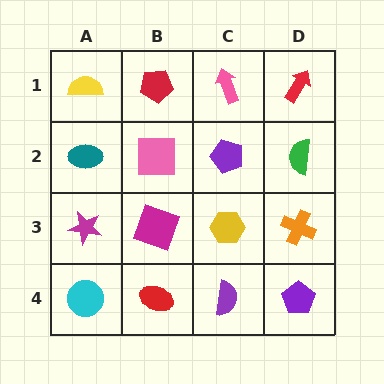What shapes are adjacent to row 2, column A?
A yellow semicircle (row 1, column A), a magenta star (row 3, column A), a pink square (row 2, column B).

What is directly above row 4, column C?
A yellow hexagon.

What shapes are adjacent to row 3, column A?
A teal ellipse (row 2, column A), a cyan circle (row 4, column A), a magenta square (row 3, column B).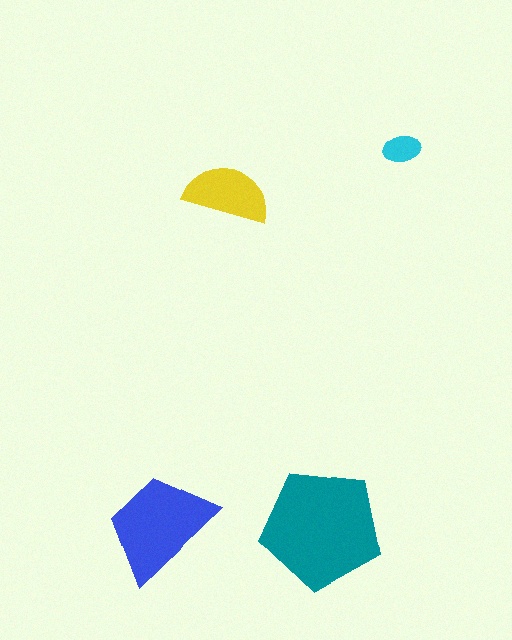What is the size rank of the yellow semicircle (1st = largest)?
3rd.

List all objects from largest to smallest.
The teal pentagon, the blue trapezoid, the yellow semicircle, the cyan ellipse.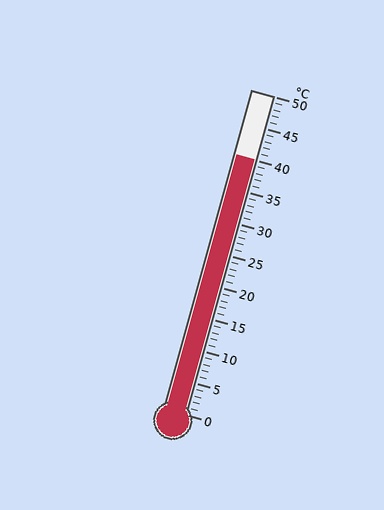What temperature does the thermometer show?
The thermometer shows approximately 40°C.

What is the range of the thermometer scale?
The thermometer scale ranges from 0°C to 50°C.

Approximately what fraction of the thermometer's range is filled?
The thermometer is filled to approximately 80% of its range.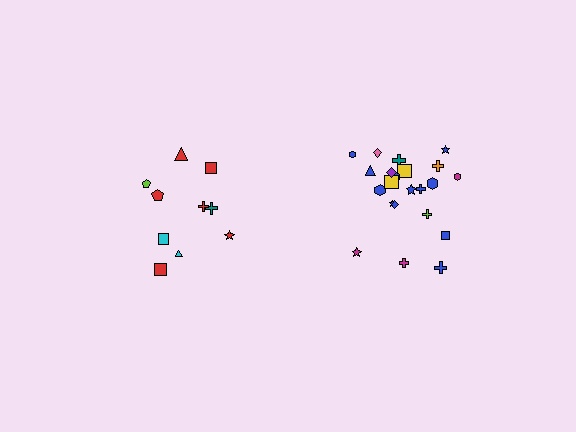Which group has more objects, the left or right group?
The right group.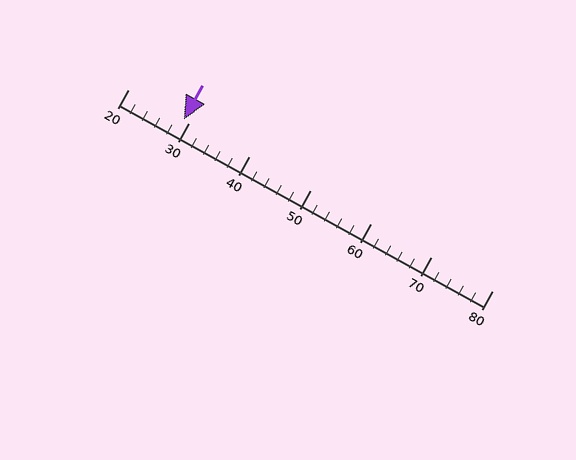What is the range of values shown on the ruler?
The ruler shows values from 20 to 80.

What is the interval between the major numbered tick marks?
The major tick marks are spaced 10 units apart.